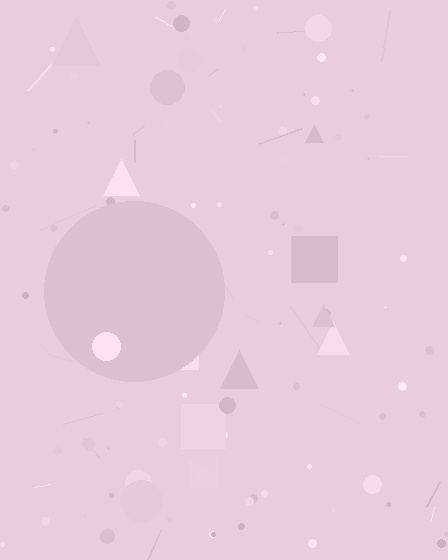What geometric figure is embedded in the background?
A circle is embedded in the background.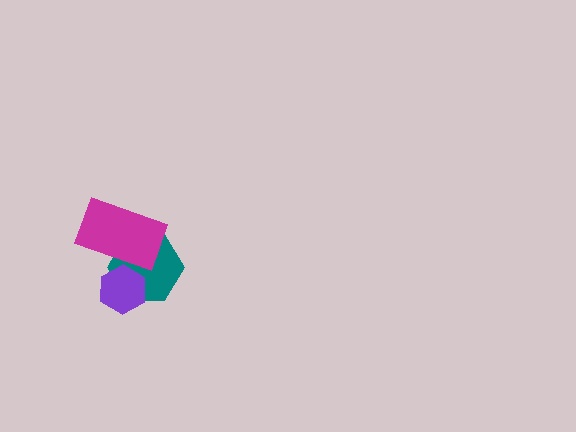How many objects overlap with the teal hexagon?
2 objects overlap with the teal hexagon.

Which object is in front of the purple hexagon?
The magenta rectangle is in front of the purple hexagon.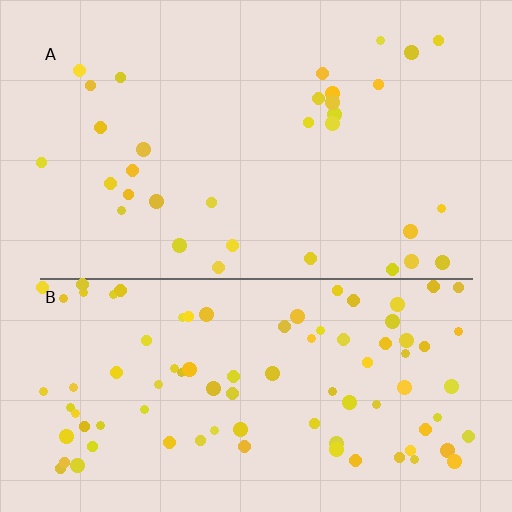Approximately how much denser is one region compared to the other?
Approximately 2.7× — region B over region A.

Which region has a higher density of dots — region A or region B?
B (the bottom).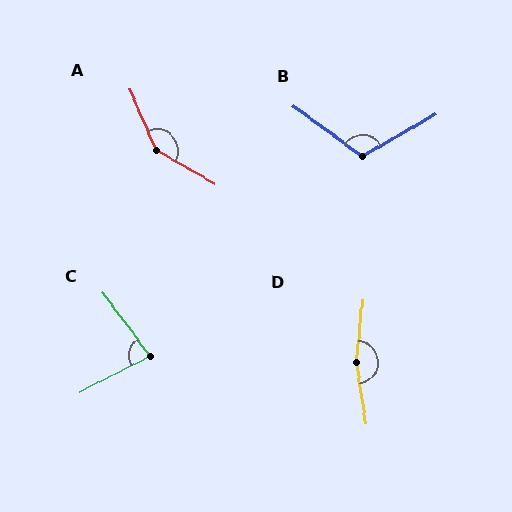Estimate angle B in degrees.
Approximately 114 degrees.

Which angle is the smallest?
C, at approximately 81 degrees.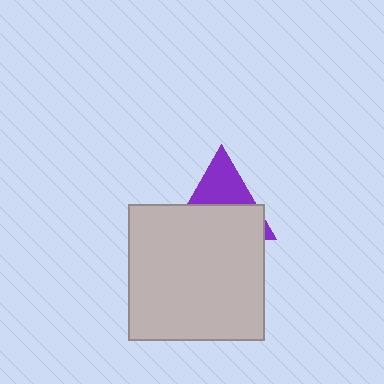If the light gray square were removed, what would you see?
You would see the complete purple triangle.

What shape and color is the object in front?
The object in front is a light gray square.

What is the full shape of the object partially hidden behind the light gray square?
The partially hidden object is a purple triangle.